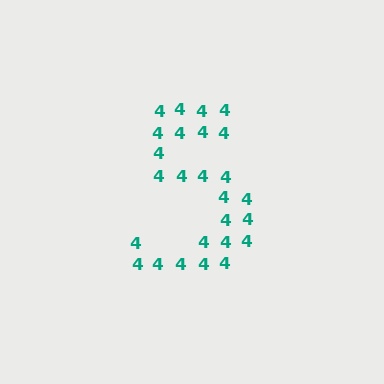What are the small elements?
The small elements are digit 4's.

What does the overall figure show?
The overall figure shows the digit 5.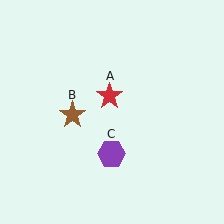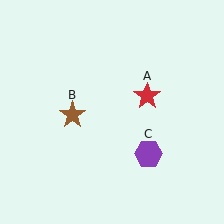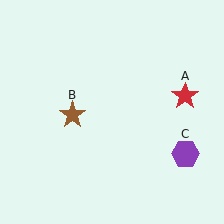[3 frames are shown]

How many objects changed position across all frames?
2 objects changed position: red star (object A), purple hexagon (object C).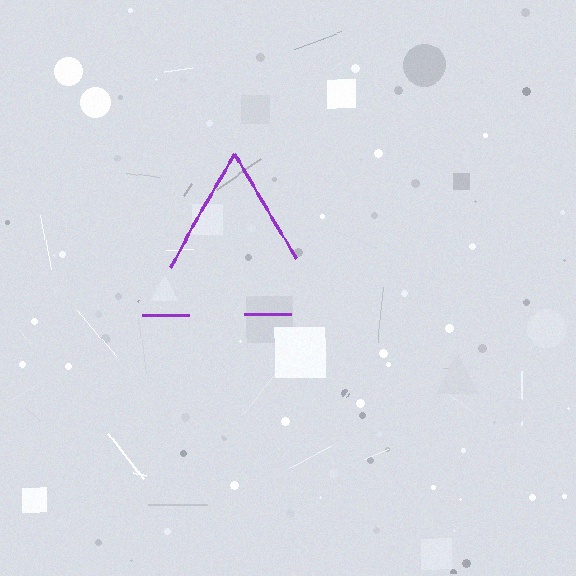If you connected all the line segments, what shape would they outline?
They would outline a triangle.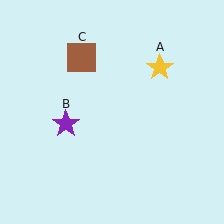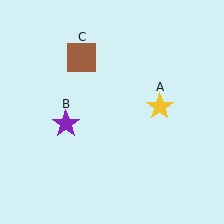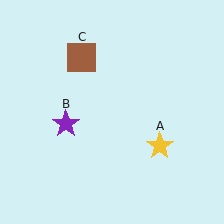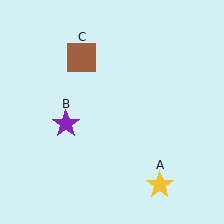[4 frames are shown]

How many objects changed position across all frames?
1 object changed position: yellow star (object A).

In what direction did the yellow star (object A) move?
The yellow star (object A) moved down.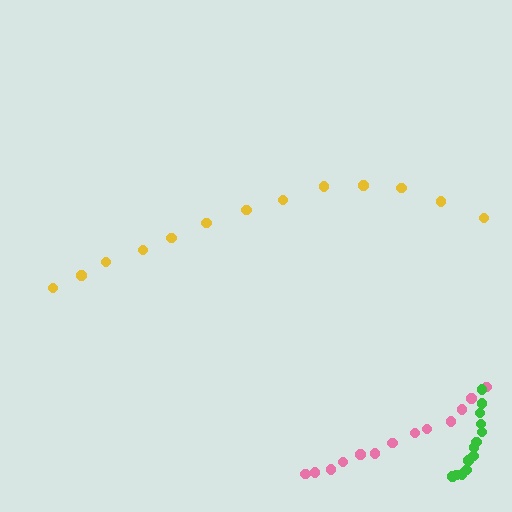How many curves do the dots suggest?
There are 3 distinct paths.